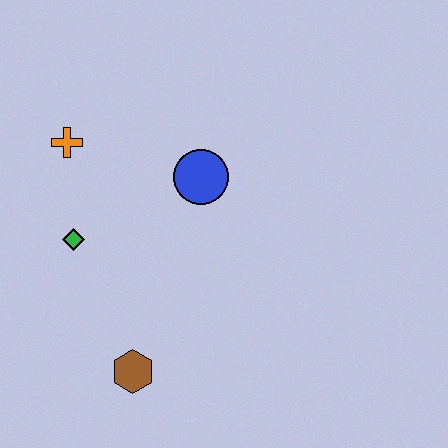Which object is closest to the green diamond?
The orange cross is closest to the green diamond.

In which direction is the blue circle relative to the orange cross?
The blue circle is to the right of the orange cross.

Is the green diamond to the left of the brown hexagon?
Yes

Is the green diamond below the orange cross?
Yes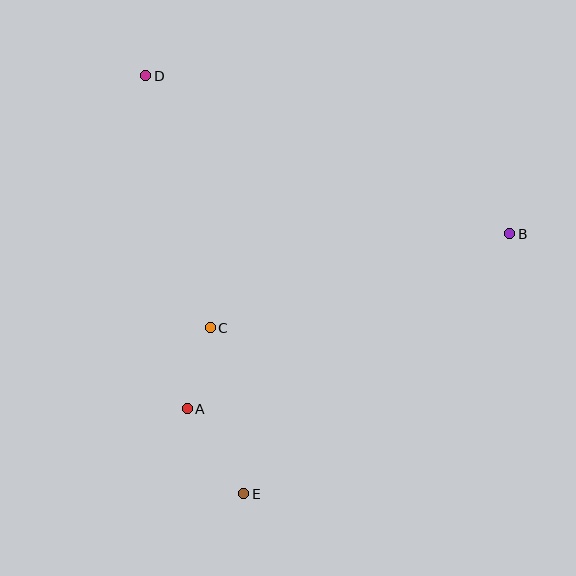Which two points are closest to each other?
Points A and C are closest to each other.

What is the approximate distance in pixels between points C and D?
The distance between C and D is approximately 260 pixels.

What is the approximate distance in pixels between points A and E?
The distance between A and E is approximately 102 pixels.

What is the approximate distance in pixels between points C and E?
The distance between C and E is approximately 169 pixels.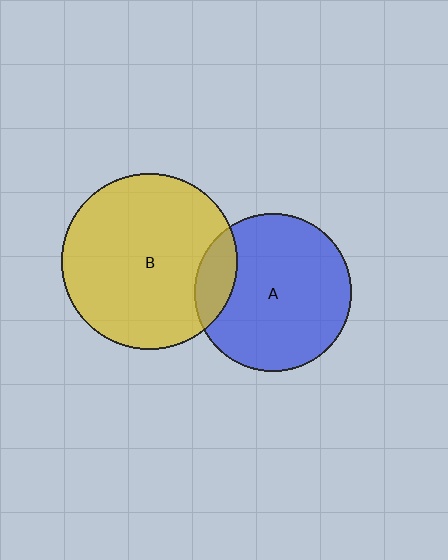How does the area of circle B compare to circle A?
Approximately 1.3 times.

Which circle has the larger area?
Circle B (yellow).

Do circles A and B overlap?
Yes.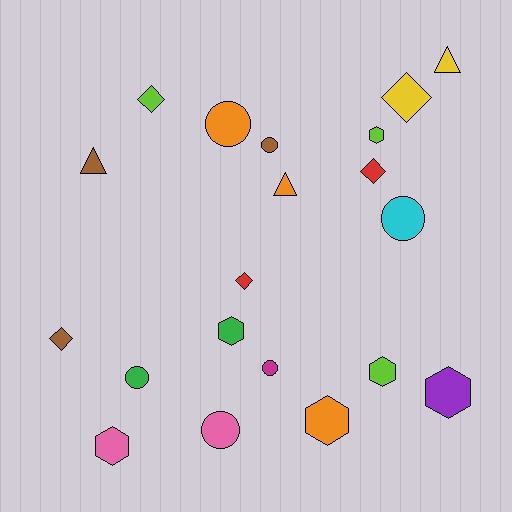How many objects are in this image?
There are 20 objects.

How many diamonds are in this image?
There are 5 diamonds.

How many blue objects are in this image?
There are no blue objects.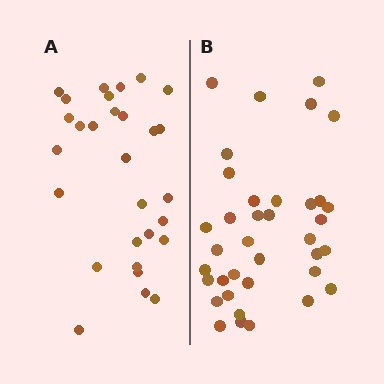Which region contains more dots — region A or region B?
Region B (the right region) has more dots.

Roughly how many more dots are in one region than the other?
Region B has roughly 8 or so more dots than region A.